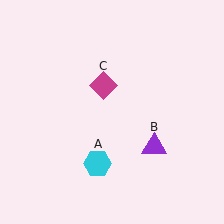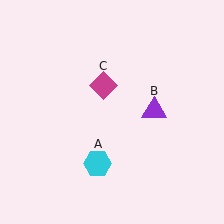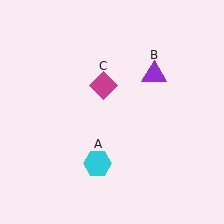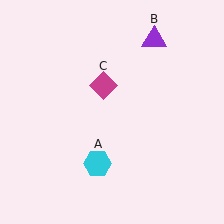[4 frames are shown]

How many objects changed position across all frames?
1 object changed position: purple triangle (object B).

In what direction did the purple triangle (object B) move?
The purple triangle (object B) moved up.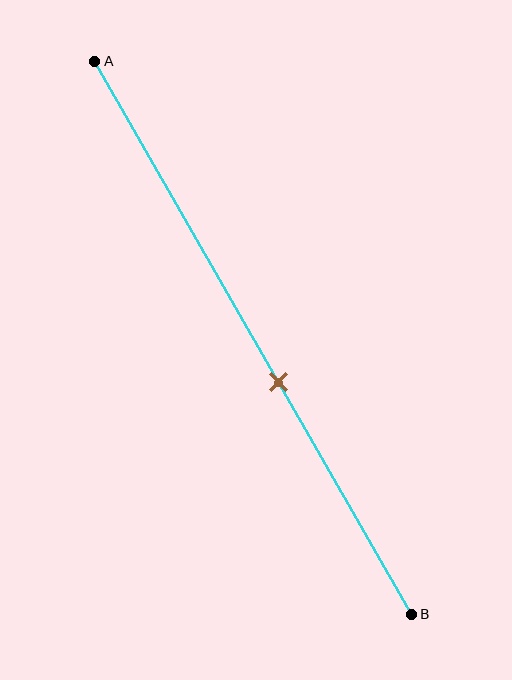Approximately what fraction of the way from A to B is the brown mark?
The brown mark is approximately 60% of the way from A to B.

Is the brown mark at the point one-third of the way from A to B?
No, the mark is at about 60% from A, not at the 33% one-third point.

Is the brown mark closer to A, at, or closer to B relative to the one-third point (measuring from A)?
The brown mark is closer to point B than the one-third point of segment AB.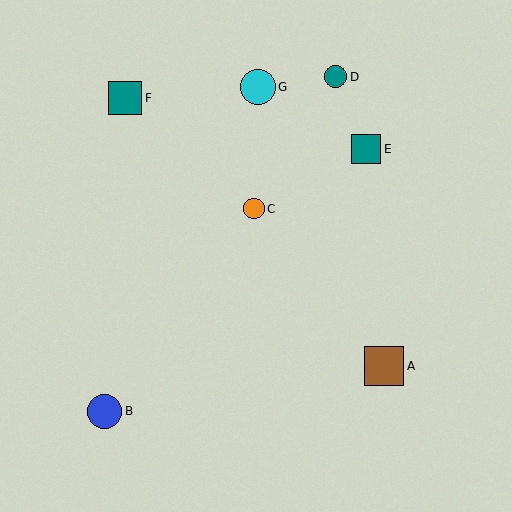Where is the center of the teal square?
The center of the teal square is at (366, 149).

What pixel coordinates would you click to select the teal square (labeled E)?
Click at (366, 149) to select the teal square E.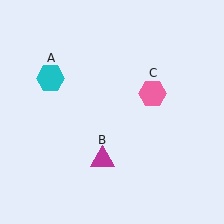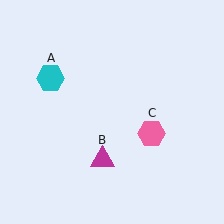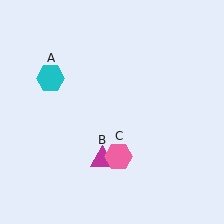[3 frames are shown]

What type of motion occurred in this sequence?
The pink hexagon (object C) rotated clockwise around the center of the scene.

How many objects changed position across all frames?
1 object changed position: pink hexagon (object C).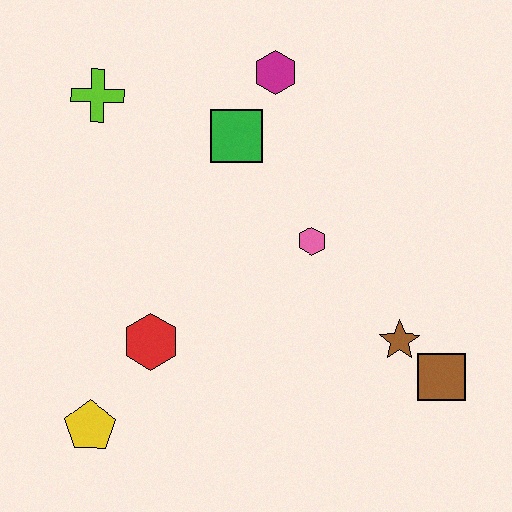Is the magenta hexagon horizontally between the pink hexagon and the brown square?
No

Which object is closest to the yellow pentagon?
The red hexagon is closest to the yellow pentagon.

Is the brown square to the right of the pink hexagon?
Yes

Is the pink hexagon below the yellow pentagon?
No